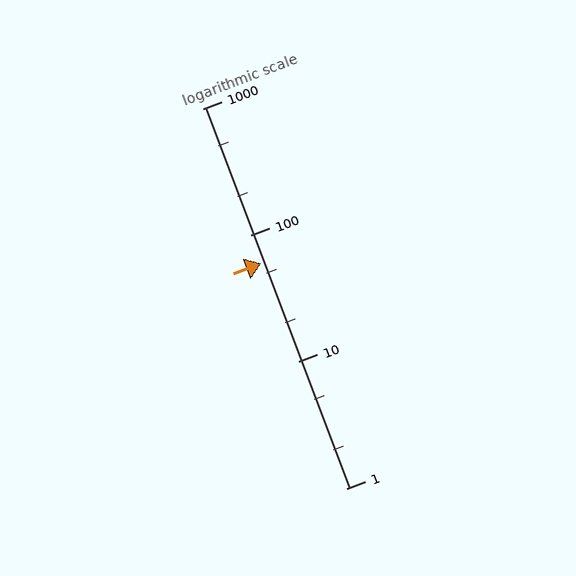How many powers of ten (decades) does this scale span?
The scale spans 3 decades, from 1 to 1000.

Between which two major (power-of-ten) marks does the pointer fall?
The pointer is between 10 and 100.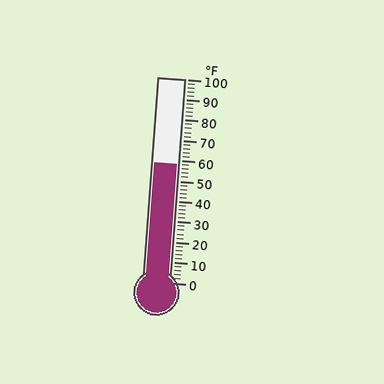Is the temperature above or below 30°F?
The temperature is above 30°F.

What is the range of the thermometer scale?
The thermometer scale ranges from 0°F to 100°F.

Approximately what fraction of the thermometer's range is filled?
The thermometer is filled to approximately 60% of its range.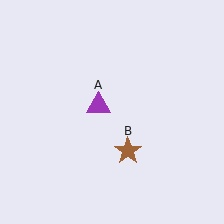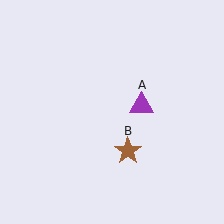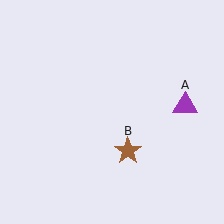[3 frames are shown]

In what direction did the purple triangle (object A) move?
The purple triangle (object A) moved right.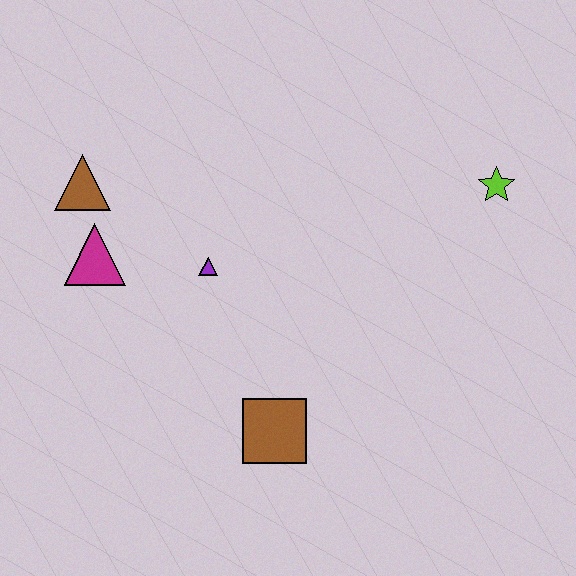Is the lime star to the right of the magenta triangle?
Yes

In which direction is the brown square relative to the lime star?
The brown square is below the lime star.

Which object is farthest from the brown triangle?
The lime star is farthest from the brown triangle.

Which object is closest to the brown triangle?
The magenta triangle is closest to the brown triangle.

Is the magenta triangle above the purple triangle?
Yes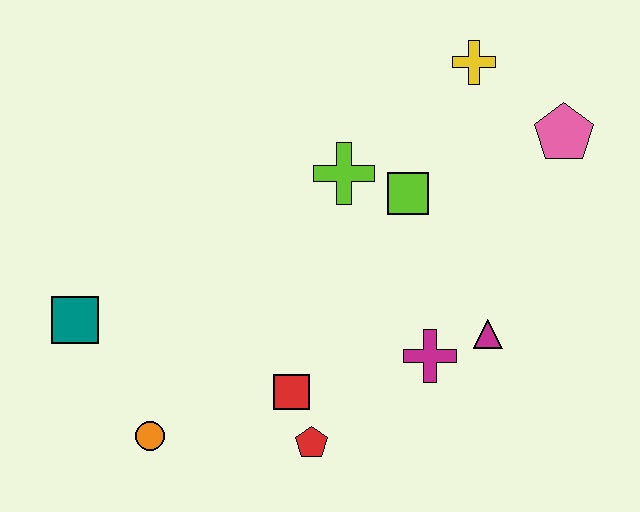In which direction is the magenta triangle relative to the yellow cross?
The magenta triangle is below the yellow cross.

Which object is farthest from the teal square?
The pink pentagon is farthest from the teal square.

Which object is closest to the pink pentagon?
The yellow cross is closest to the pink pentagon.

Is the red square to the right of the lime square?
No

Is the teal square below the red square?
No